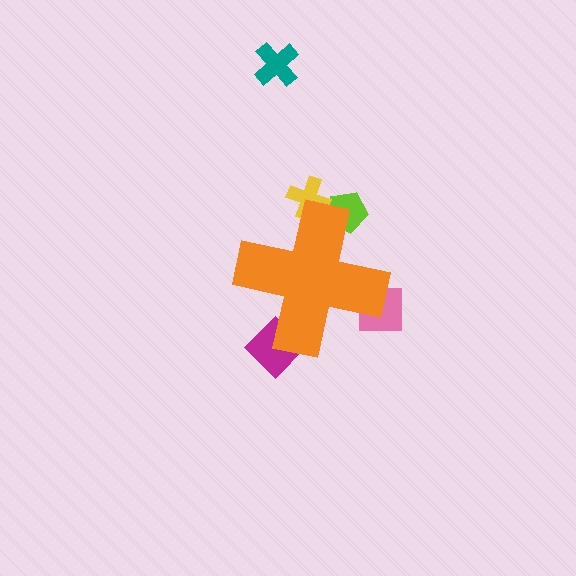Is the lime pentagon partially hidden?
Yes, the lime pentagon is partially hidden behind the orange cross.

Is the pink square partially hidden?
Yes, the pink square is partially hidden behind the orange cross.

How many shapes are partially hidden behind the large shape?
4 shapes are partially hidden.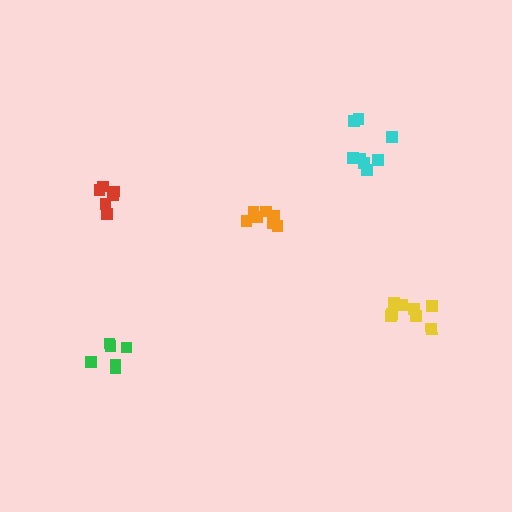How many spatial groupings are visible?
There are 5 spatial groupings.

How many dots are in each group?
Group 1: 8 dots, Group 2: 7 dots, Group 3: 6 dots, Group 4: 6 dots, Group 5: 8 dots (35 total).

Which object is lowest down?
The green cluster is bottommost.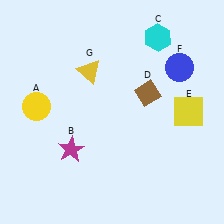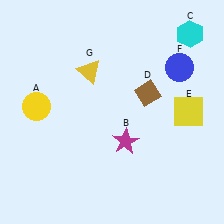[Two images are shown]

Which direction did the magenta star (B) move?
The magenta star (B) moved right.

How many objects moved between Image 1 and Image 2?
2 objects moved between the two images.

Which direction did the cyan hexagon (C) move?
The cyan hexagon (C) moved right.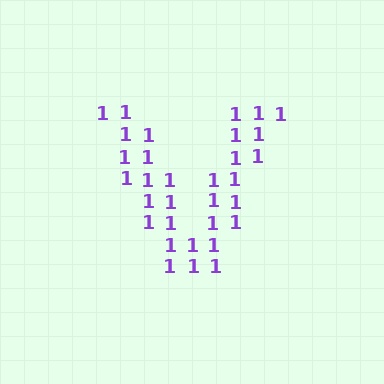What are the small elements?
The small elements are digit 1's.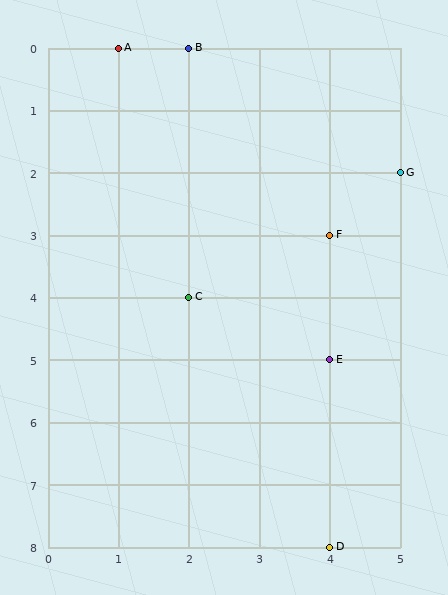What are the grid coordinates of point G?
Point G is at grid coordinates (5, 2).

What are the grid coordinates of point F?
Point F is at grid coordinates (4, 3).